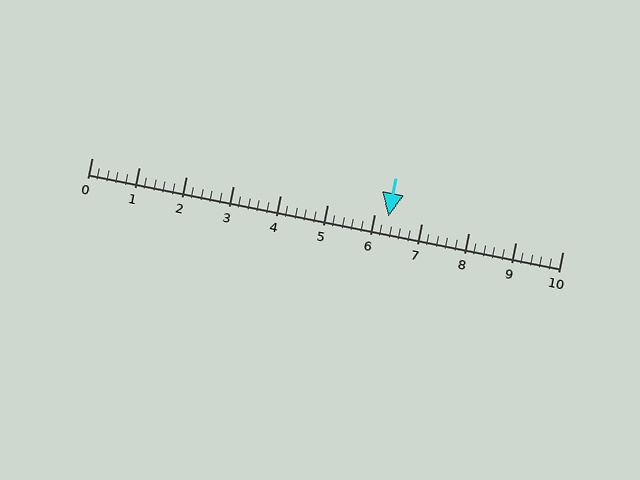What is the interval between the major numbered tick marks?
The major tick marks are spaced 1 units apart.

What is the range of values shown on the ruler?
The ruler shows values from 0 to 10.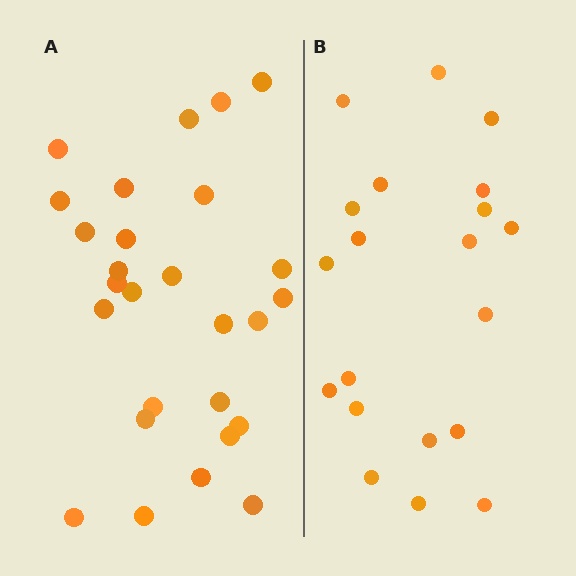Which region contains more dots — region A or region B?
Region A (the left region) has more dots.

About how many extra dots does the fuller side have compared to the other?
Region A has roughly 8 or so more dots than region B.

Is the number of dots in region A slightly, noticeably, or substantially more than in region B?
Region A has noticeably more, but not dramatically so. The ratio is roughly 1.4 to 1.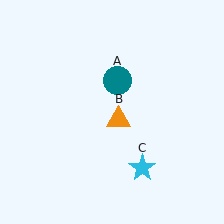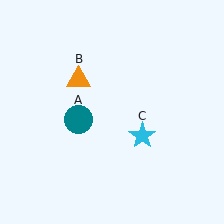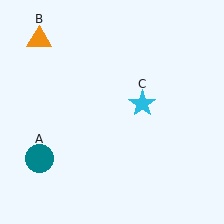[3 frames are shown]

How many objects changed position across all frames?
3 objects changed position: teal circle (object A), orange triangle (object B), cyan star (object C).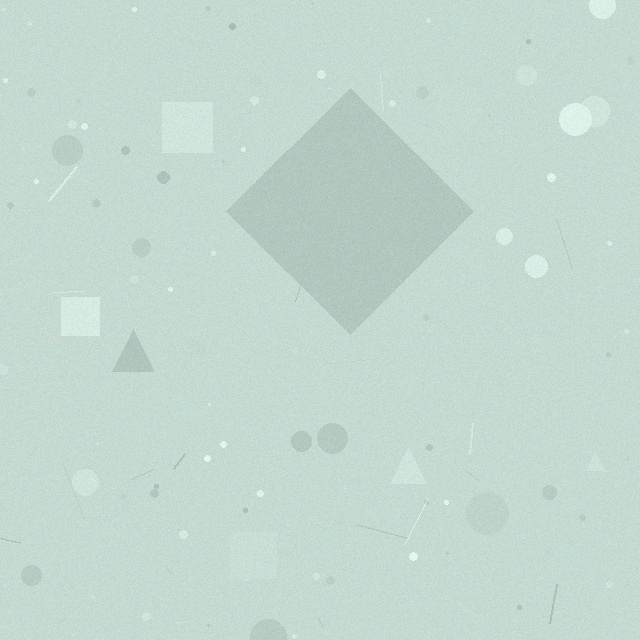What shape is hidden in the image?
A diamond is hidden in the image.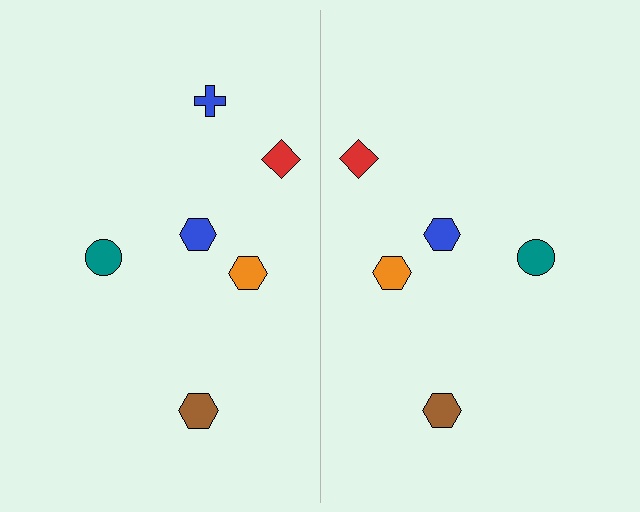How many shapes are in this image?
There are 11 shapes in this image.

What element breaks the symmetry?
A blue cross is missing from the right side.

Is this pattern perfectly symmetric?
No, the pattern is not perfectly symmetric. A blue cross is missing from the right side.